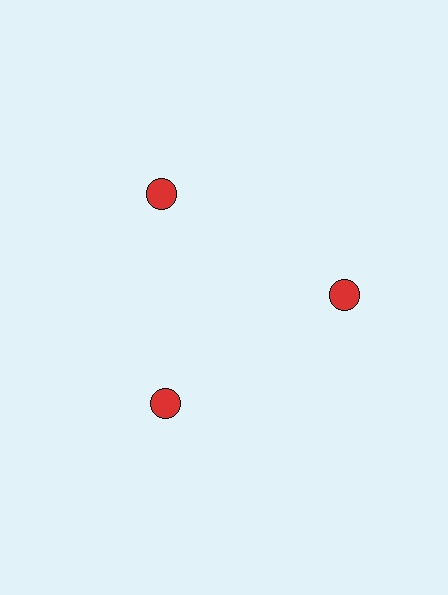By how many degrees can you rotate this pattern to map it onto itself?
The pattern maps onto itself every 120 degrees of rotation.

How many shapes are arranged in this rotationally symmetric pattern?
There are 3 shapes, arranged in 3 groups of 1.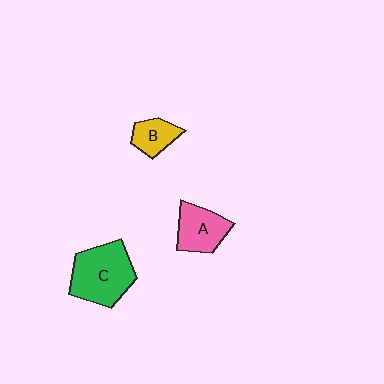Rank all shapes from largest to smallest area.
From largest to smallest: C (green), A (pink), B (yellow).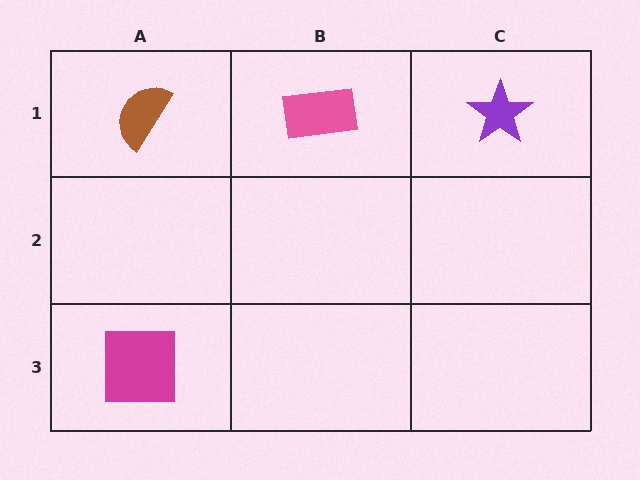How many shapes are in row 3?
1 shape.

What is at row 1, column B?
A pink rectangle.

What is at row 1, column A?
A brown semicircle.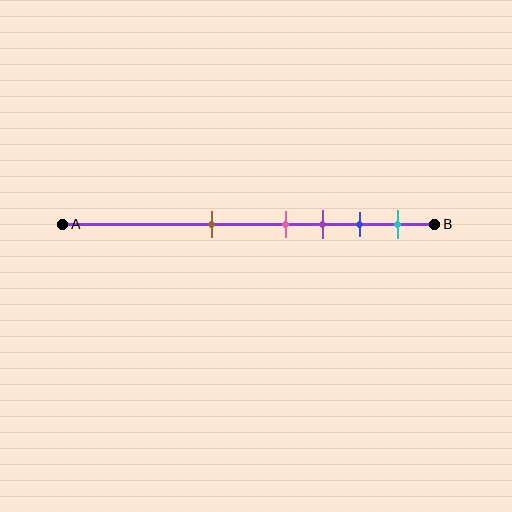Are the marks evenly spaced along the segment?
No, the marks are not evenly spaced.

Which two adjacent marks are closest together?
The pink and purple marks are the closest adjacent pair.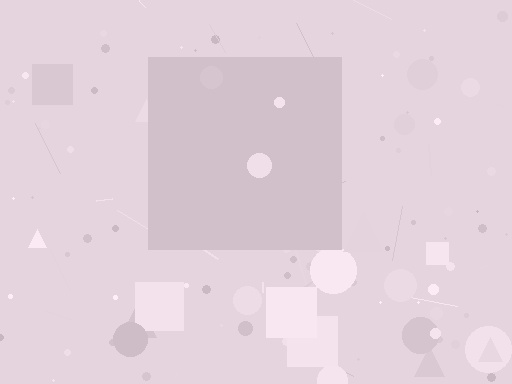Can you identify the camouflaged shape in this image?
The camouflaged shape is a square.